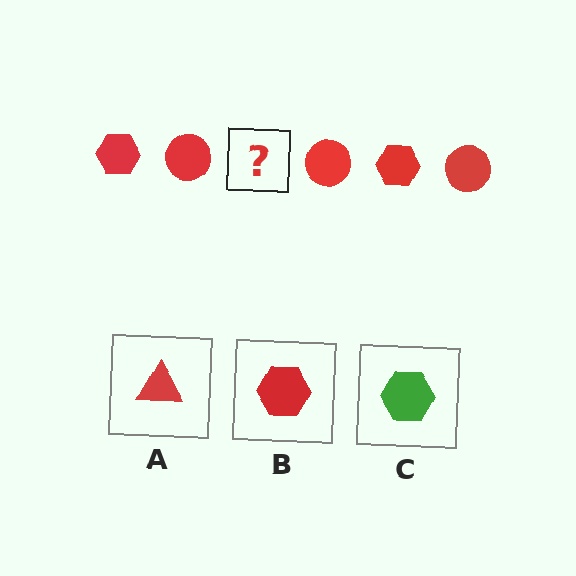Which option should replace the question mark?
Option B.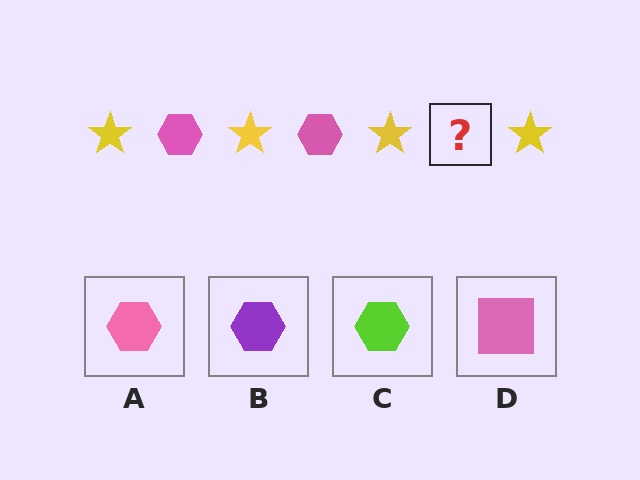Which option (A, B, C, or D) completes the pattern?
A.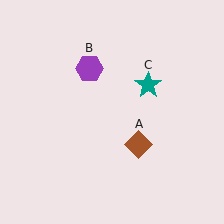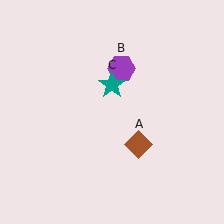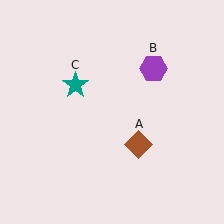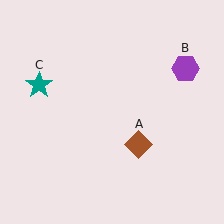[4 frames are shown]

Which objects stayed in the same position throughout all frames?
Brown diamond (object A) remained stationary.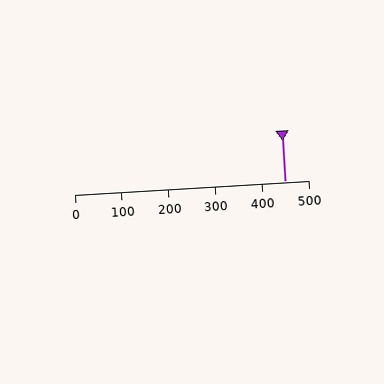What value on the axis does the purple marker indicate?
The marker indicates approximately 450.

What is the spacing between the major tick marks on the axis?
The major ticks are spaced 100 apart.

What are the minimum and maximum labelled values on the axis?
The axis runs from 0 to 500.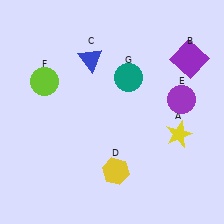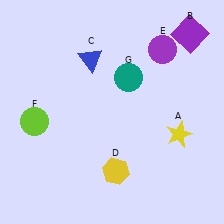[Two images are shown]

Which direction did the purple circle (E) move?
The purple circle (E) moved up.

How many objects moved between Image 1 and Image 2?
3 objects moved between the two images.